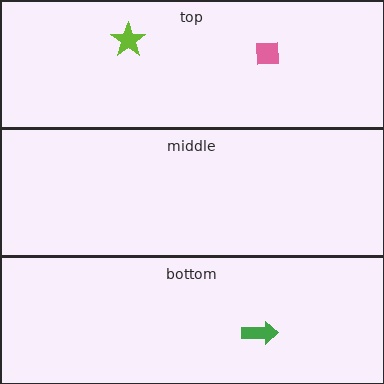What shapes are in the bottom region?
The green arrow.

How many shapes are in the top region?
2.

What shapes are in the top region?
The lime star, the pink square.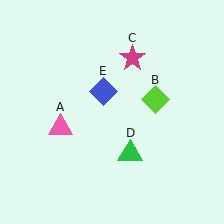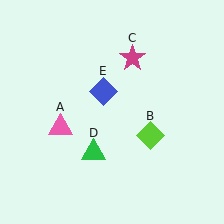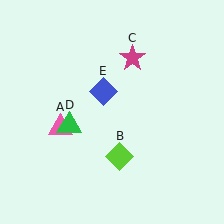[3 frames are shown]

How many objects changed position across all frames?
2 objects changed position: lime diamond (object B), green triangle (object D).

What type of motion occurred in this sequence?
The lime diamond (object B), green triangle (object D) rotated clockwise around the center of the scene.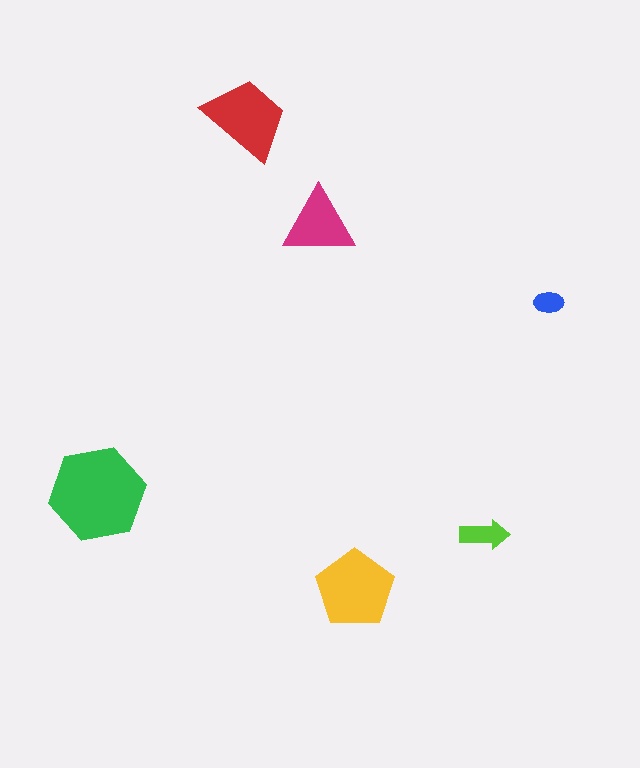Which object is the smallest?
The blue ellipse.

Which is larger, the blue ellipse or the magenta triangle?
The magenta triangle.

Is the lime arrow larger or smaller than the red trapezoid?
Smaller.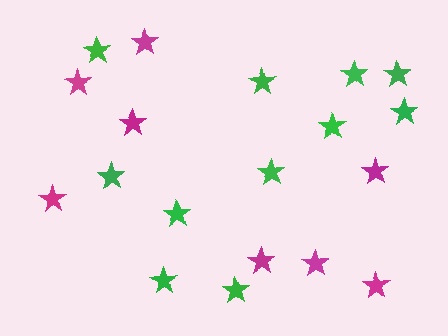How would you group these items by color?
There are 2 groups: one group of magenta stars (8) and one group of green stars (11).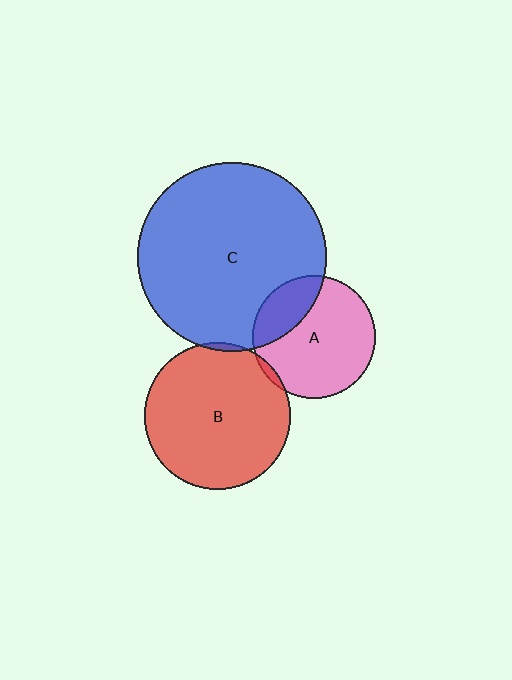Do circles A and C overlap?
Yes.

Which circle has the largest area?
Circle C (blue).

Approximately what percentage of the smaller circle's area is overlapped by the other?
Approximately 25%.